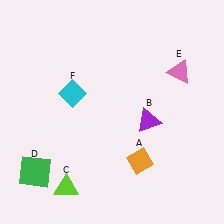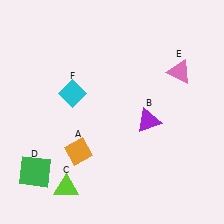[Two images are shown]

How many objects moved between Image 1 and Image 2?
1 object moved between the two images.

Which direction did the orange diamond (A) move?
The orange diamond (A) moved left.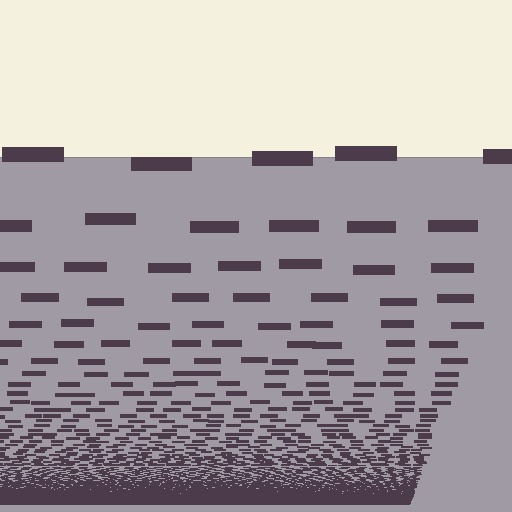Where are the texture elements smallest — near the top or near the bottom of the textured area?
Near the bottom.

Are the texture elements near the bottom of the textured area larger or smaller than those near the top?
Smaller. The gradient is inverted — elements near the bottom are smaller and denser.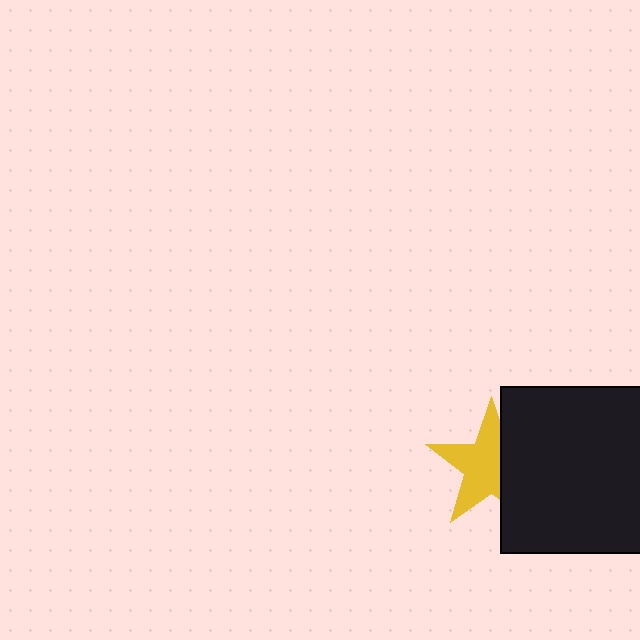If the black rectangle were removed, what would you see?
You would see the complete yellow star.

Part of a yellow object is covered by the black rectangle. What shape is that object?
It is a star.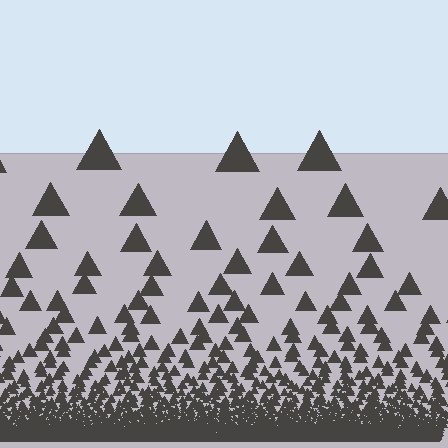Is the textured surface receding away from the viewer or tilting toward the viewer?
The surface appears to tilt toward the viewer. Texture elements get larger and sparser toward the top.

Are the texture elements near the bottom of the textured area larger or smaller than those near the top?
Smaller. The gradient is inverted — elements near the bottom are smaller and denser.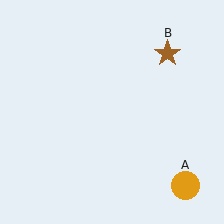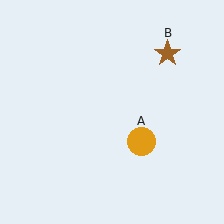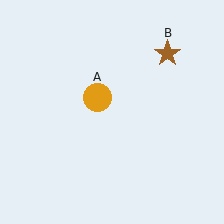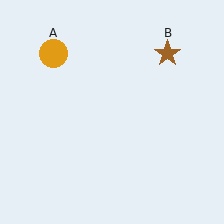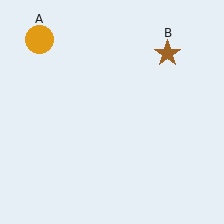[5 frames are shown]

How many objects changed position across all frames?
1 object changed position: orange circle (object A).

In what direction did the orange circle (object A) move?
The orange circle (object A) moved up and to the left.